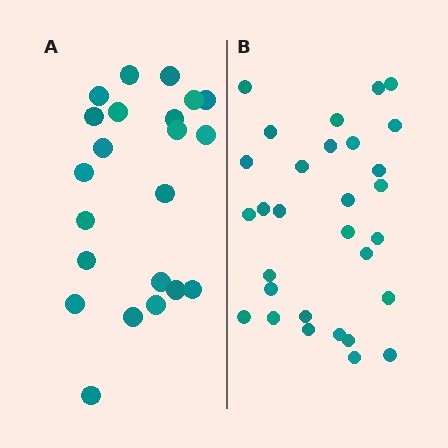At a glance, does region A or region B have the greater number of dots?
Region B (the right region) has more dots.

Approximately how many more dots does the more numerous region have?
Region B has roughly 8 or so more dots than region A.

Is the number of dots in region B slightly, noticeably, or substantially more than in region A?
Region B has noticeably more, but not dramatically so. The ratio is roughly 1.4 to 1.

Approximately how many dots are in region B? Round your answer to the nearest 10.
About 30 dots.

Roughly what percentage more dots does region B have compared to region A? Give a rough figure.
About 35% more.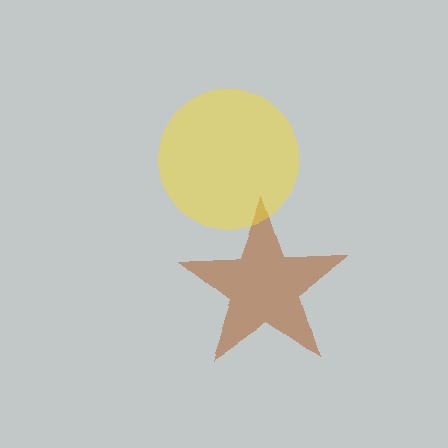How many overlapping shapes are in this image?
There are 2 overlapping shapes in the image.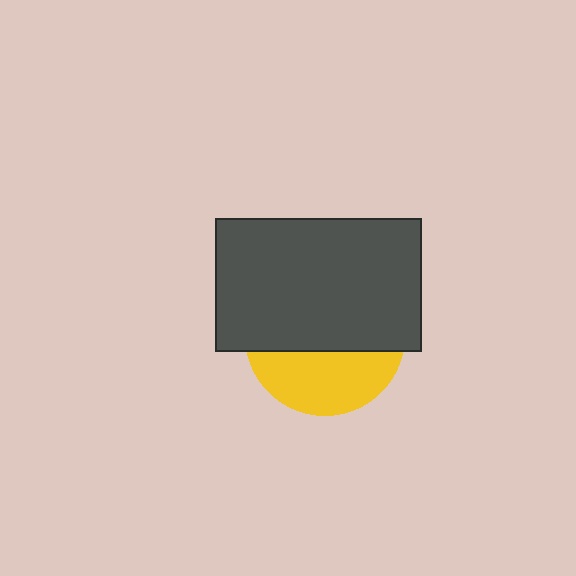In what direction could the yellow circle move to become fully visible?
The yellow circle could move down. That would shift it out from behind the dark gray rectangle entirely.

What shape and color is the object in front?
The object in front is a dark gray rectangle.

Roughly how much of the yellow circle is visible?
A small part of it is visible (roughly 38%).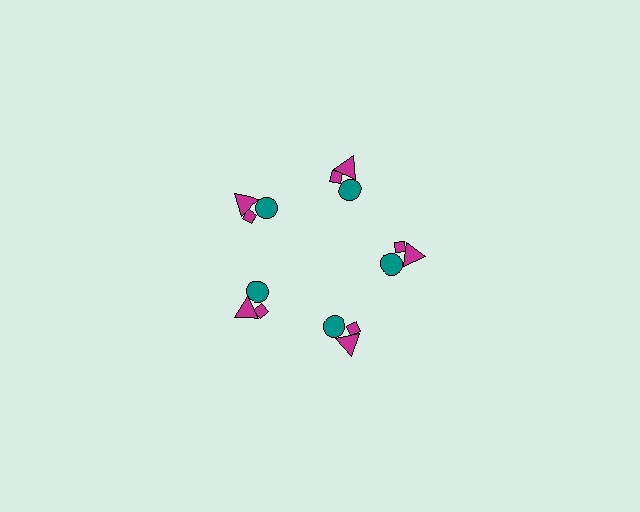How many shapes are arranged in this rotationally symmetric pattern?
There are 15 shapes, arranged in 5 groups of 3.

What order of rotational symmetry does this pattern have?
This pattern has 5-fold rotational symmetry.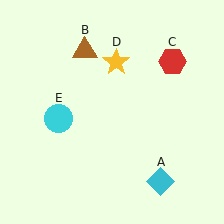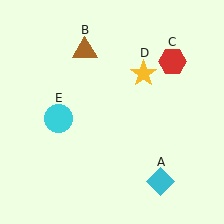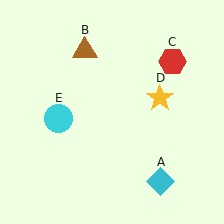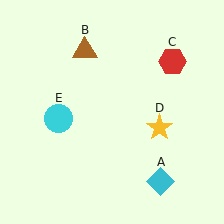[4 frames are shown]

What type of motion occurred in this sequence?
The yellow star (object D) rotated clockwise around the center of the scene.